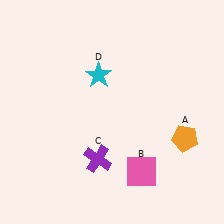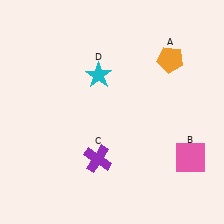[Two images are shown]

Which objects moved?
The objects that moved are: the orange pentagon (A), the pink square (B).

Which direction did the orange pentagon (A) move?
The orange pentagon (A) moved up.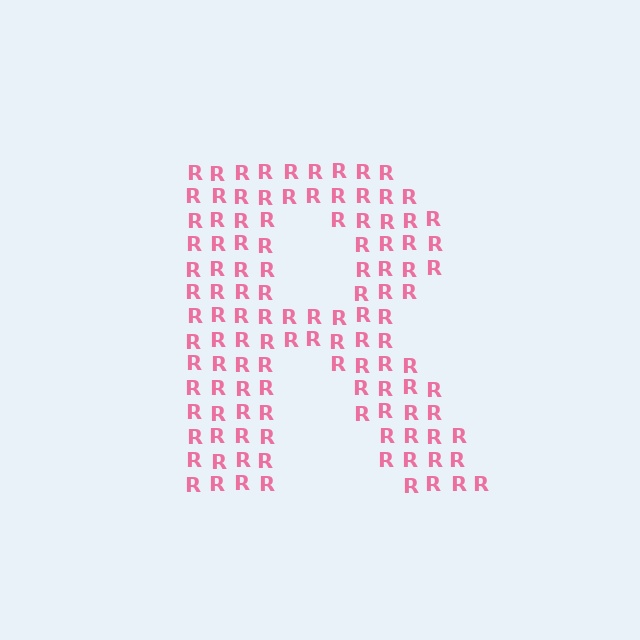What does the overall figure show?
The overall figure shows the letter R.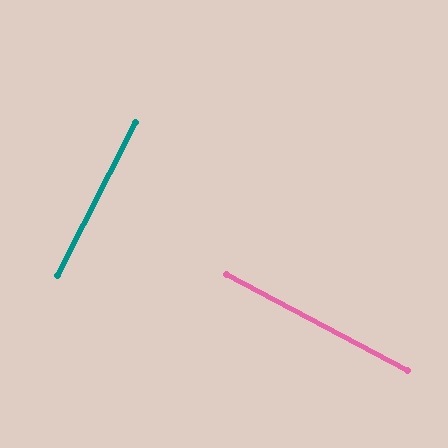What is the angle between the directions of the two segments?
Approximately 89 degrees.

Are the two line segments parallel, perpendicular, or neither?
Perpendicular — they meet at approximately 89°.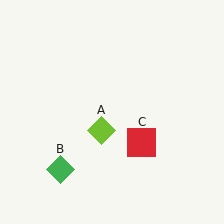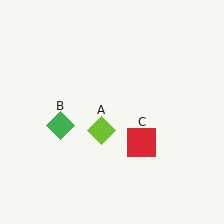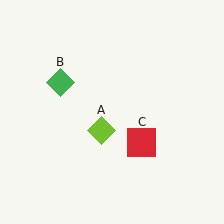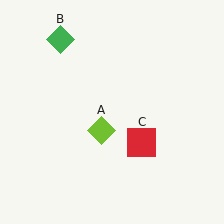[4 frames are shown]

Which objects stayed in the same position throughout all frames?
Lime diamond (object A) and red square (object C) remained stationary.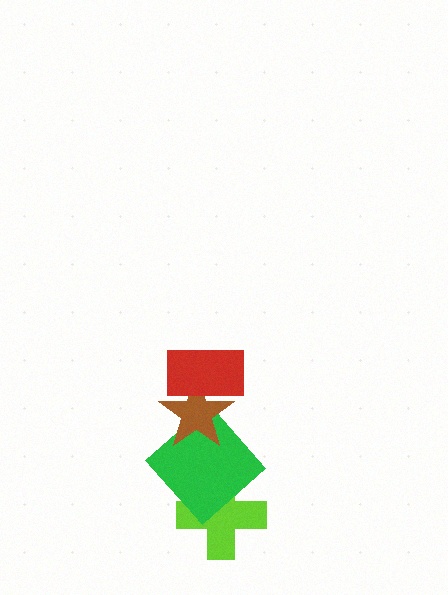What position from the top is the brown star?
The brown star is 2nd from the top.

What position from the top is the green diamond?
The green diamond is 3rd from the top.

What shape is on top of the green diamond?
The brown star is on top of the green diamond.